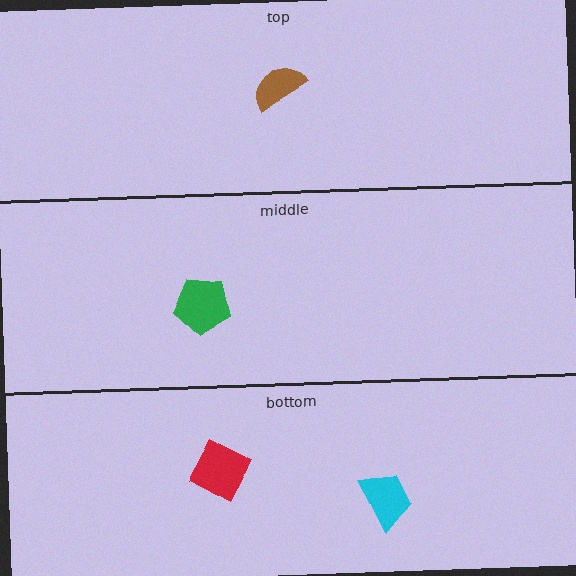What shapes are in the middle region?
The green pentagon.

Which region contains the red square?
The bottom region.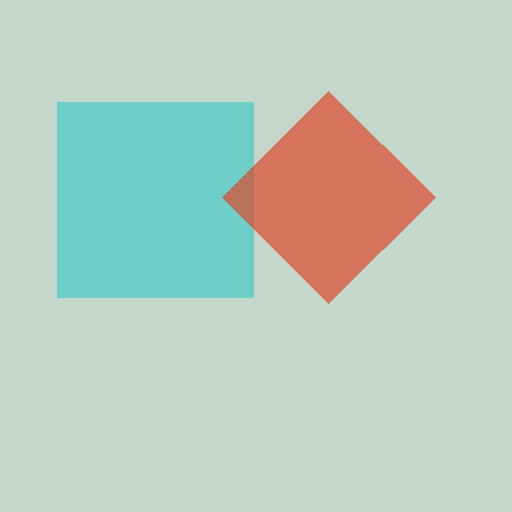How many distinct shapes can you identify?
There are 2 distinct shapes: a cyan square, a red diamond.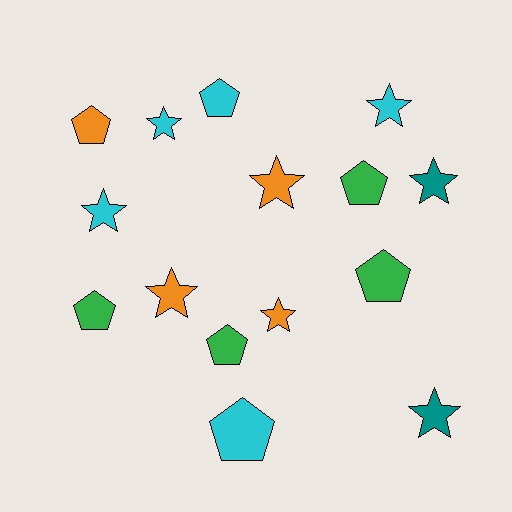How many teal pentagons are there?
There are no teal pentagons.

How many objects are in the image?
There are 15 objects.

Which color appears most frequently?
Cyan, with 5 objects.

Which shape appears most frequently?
Star, with 8 objects.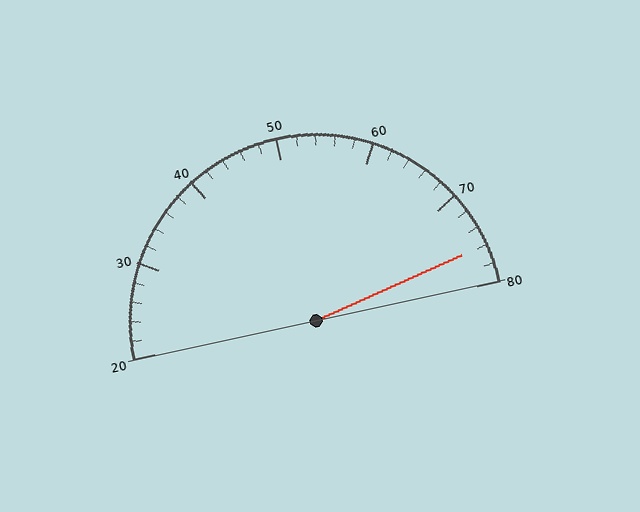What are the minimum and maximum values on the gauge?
The gauge ranges from 20 to 80.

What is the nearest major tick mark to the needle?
The nearest major tick mark is 80.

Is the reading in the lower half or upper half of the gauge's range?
The reading is in the upper half of the range (20 to 80).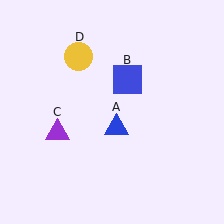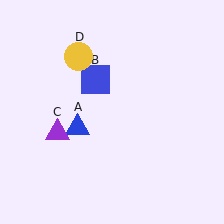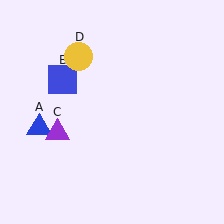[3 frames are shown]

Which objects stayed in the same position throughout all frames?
Purple triangle (object C) and yellow circle (object D) remained stationary.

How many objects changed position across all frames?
2 objects changed position: blue triangle (object A), blue square (object B).